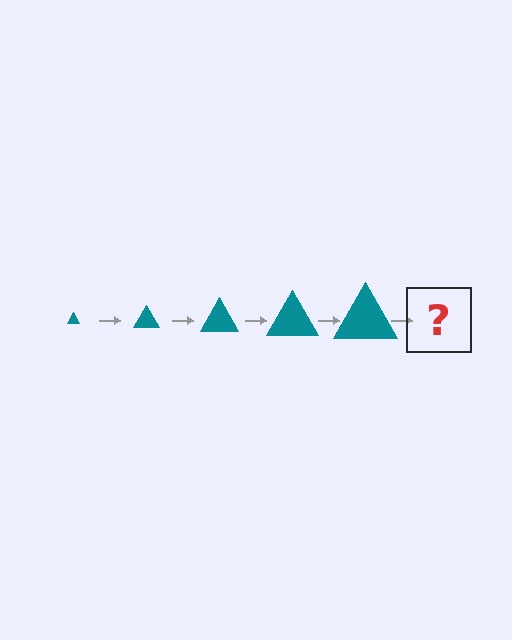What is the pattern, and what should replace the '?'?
The pattern is that the triangle gets progressively larger each step. The '?' should be a teal triangle, larger than the previous one.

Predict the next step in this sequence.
The next step is a teal triangle, larger than the previous one.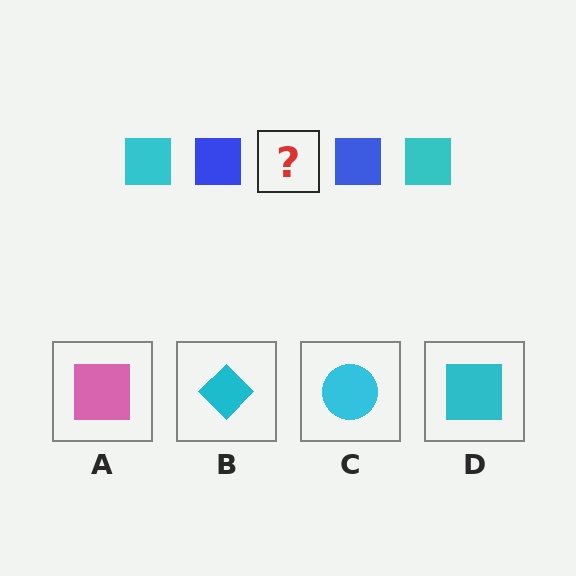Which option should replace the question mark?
Option D.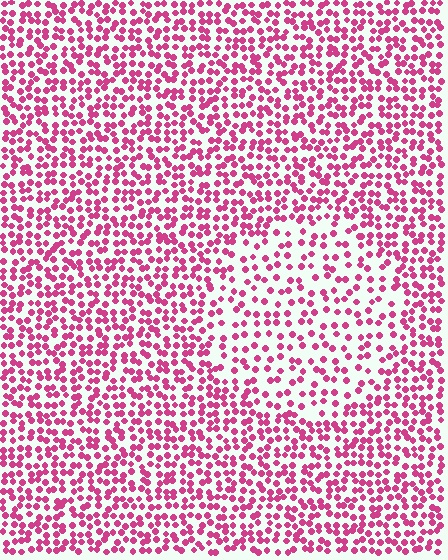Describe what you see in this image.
The image contains small magenta elements arranged at two different densities. A circle-shaped region is visible where the elements are less densely packed than the surrounding area.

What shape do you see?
I see a circle.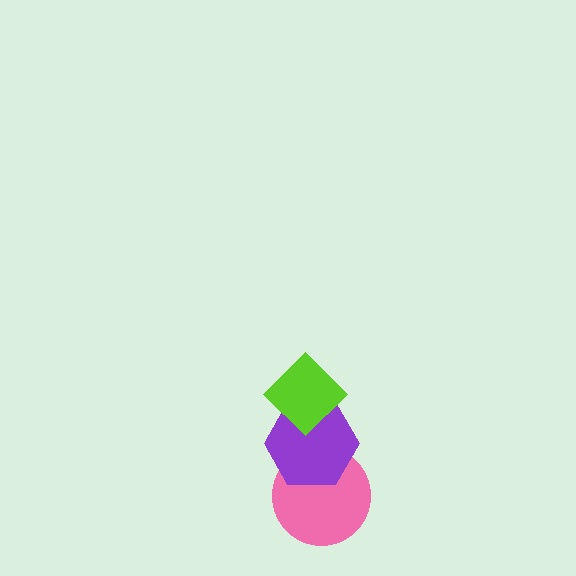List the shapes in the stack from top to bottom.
From top to bottom: the lime diamond, the purple hexagon, the pink circle.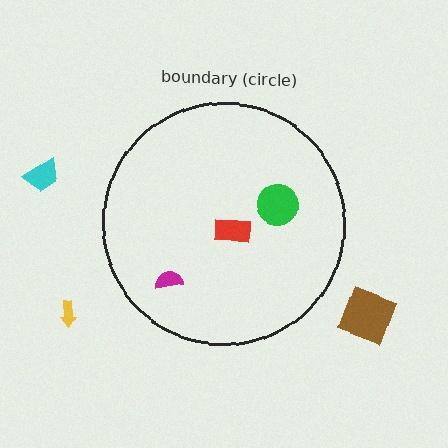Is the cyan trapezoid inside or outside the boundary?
Outside.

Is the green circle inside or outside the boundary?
Inside.